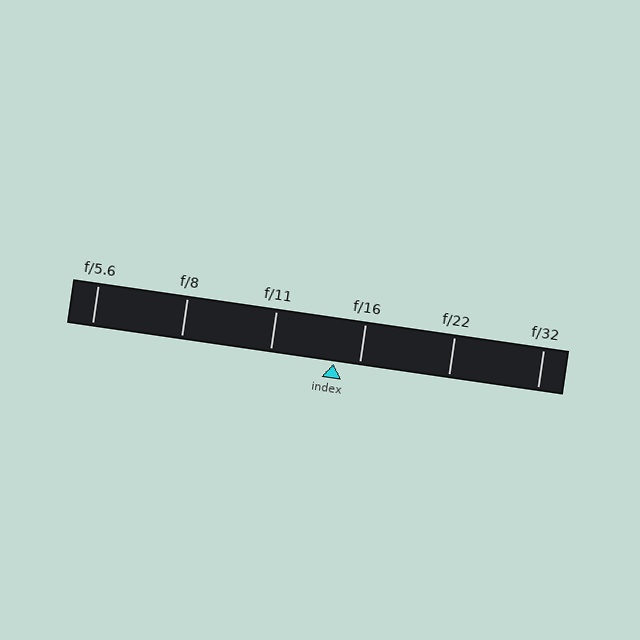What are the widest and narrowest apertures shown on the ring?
The widest aperture shown is f/5.6 and the narrowest is f/32.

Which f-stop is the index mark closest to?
The index mark is closest to f/16.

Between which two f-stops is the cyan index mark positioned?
The index mark is between f/11 and f/16.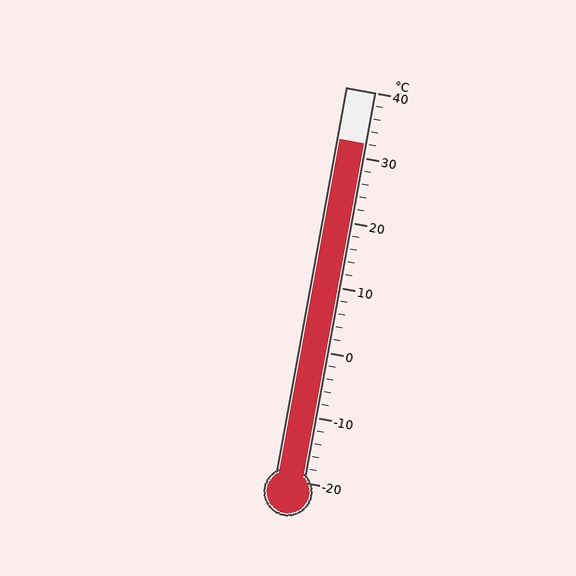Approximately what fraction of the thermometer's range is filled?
The thermometer is filled to approximately 85% of its range.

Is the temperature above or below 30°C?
The temperature is above 30°C.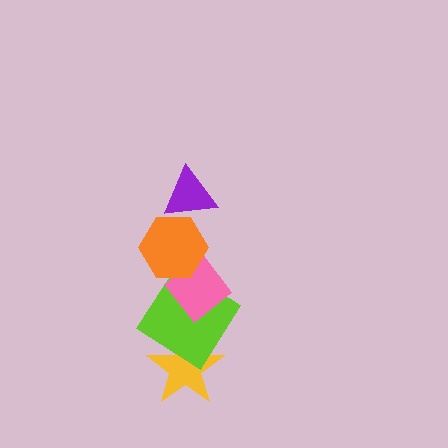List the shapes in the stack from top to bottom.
From top to bottom: the purple triangle, the orange hexagon, the pink diamond, the lime diamond, the yellow star.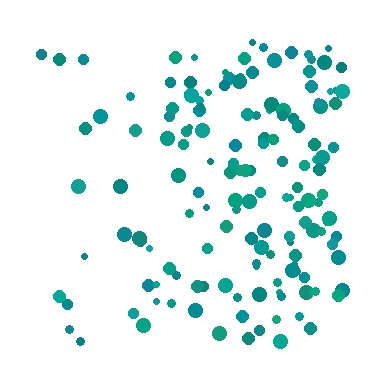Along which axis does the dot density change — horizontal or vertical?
Horizontal.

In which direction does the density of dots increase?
From left to right, with the right side densest.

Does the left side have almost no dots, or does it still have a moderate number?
Still a moderate number, just noticeably fewer than the right.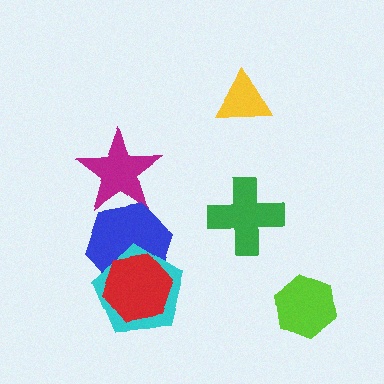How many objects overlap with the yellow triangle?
0 objects overlap with the yellow triangle.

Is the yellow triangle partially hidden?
No, no other shape covers it.